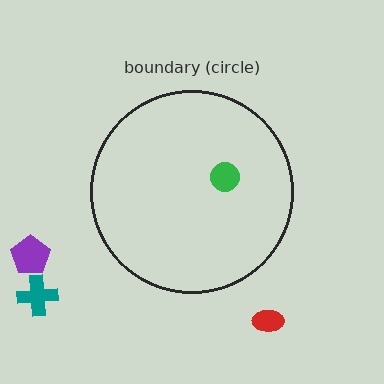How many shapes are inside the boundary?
1 inside, 3 outside.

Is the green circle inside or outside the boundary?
Inside.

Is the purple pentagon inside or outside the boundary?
Outside.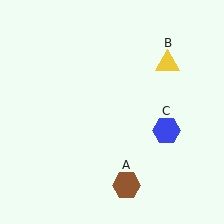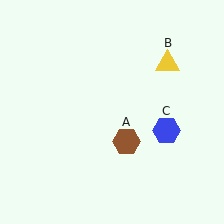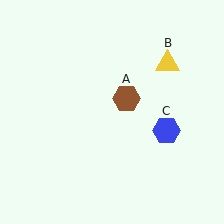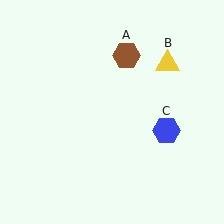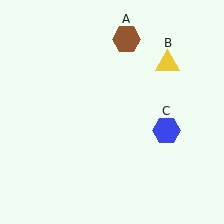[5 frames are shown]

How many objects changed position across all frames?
1 object changed position: brown hexagon (object A).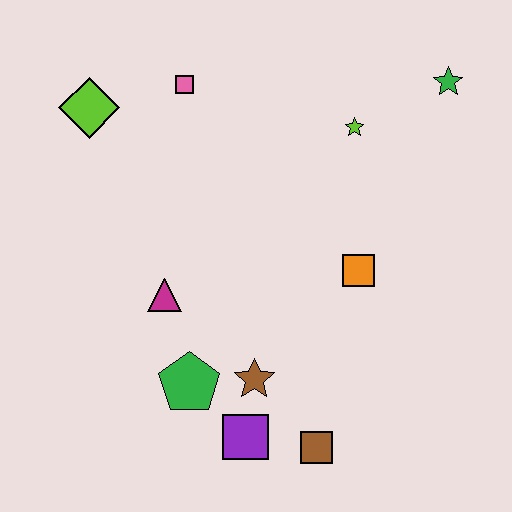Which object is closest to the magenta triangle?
The green pentagon is closest to the magenta triangle.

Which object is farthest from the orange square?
The lime diamond is farthest from the orange square.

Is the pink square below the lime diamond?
No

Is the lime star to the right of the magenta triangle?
Yes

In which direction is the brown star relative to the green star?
The brown star is below the green star.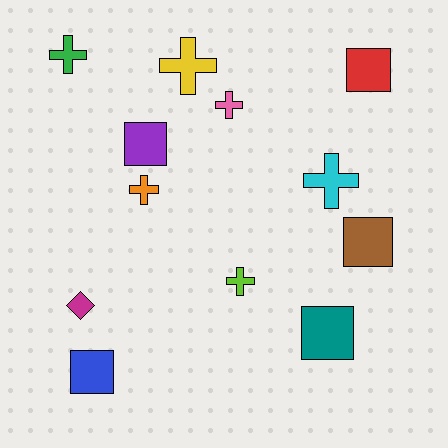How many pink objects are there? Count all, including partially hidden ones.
There is 1 pink object.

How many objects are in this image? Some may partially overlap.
There are 12 objects.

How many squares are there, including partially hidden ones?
There are 5 squares.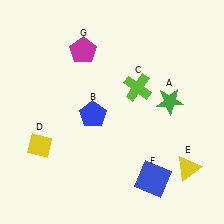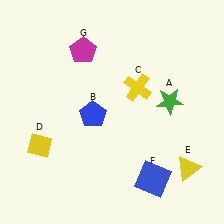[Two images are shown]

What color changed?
The cross (C) changed from lime in Image 1 to yellow in Image 2.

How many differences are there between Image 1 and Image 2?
There is 1 difference between the two images.